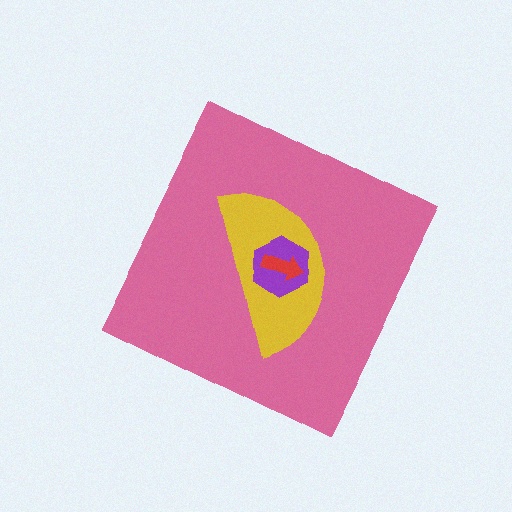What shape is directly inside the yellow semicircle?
The purple hexagon.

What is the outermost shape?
The pink diamond.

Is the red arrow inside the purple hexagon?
Yes.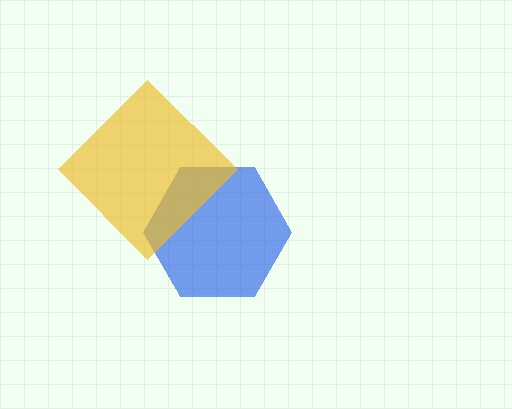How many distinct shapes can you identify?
There are 2 distinct shapes: a blue hexagon, a yellow diamond.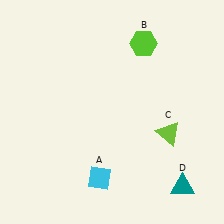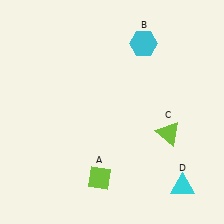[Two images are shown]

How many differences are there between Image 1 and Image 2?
There are 3 differences between the two images.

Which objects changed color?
A changed from cyan to lime. B changed from lime to cyan. D changed from teal to cyan.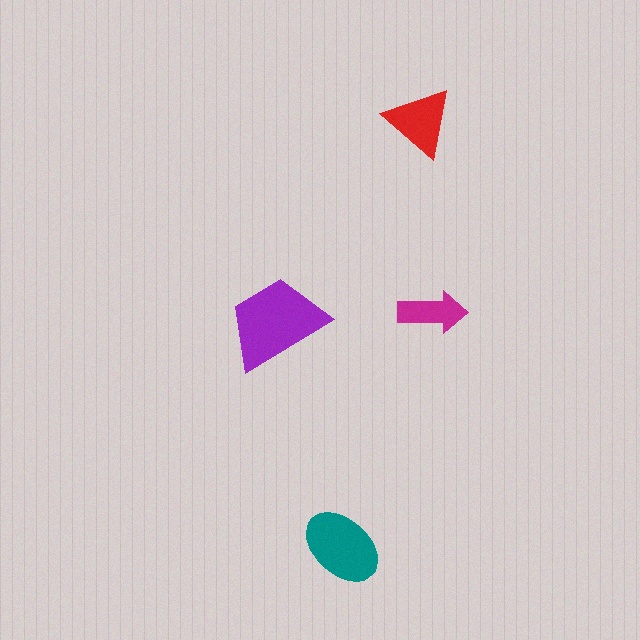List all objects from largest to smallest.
The purple trapezoid, the teal ellipse, the red triangle, the magenta arrow.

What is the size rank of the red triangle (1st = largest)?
3rd.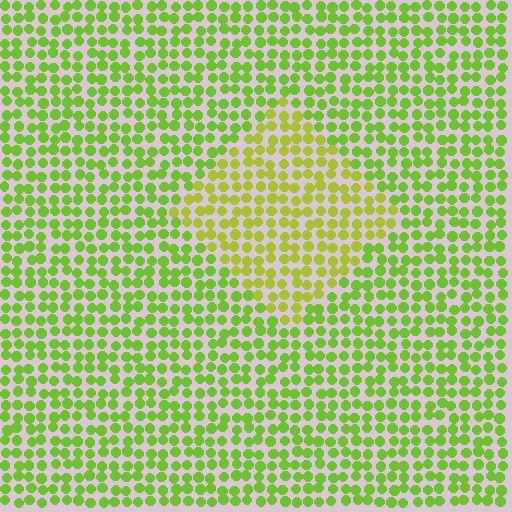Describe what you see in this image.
The image is filled with small lime elements in a uniform arrangement. A diamond-shaped region is visible where the elements are tinted to a slightly different hue, forming a subtle color boundary.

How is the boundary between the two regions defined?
The boundary is defined purely by a slight shift in hue (about 24 degrees). Spacing, size, and orientation are identical on both sides.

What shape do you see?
I see a diamond.